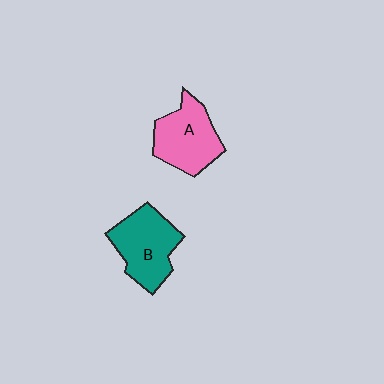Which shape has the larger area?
Shape B (teal).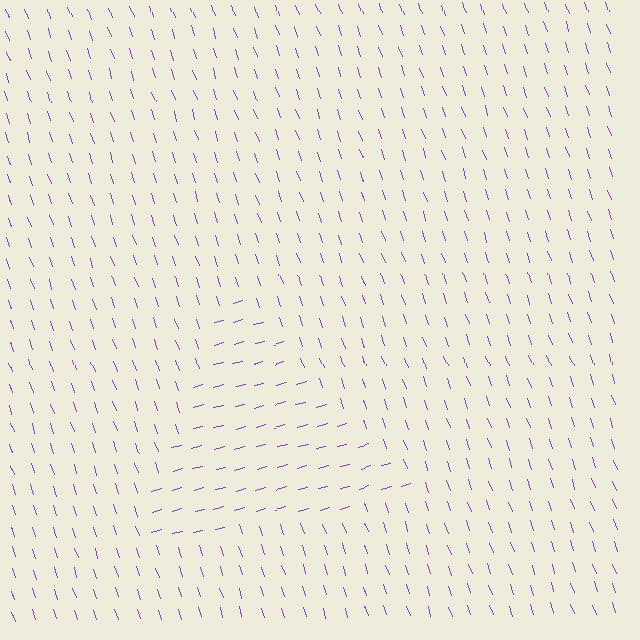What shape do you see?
I see a triangle.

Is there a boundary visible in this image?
Yes, there is a texture boundary formed by a change in line orientation.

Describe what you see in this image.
The image is filled with small purple line segments. A triangle region in the image has lines oriented differently from the surrounding lines, creating a visible texture boundary.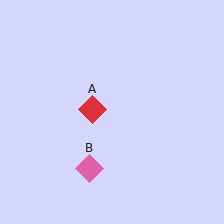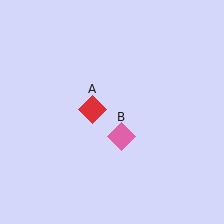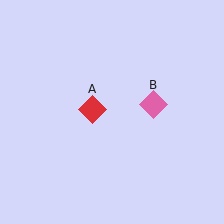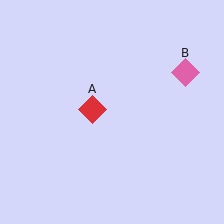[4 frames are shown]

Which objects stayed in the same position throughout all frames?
Red diamond (object A) remained stationary.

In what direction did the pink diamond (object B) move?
The pink diamond (object B) moved up and to the right.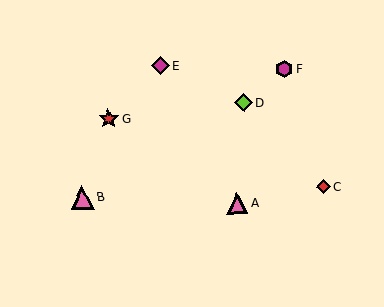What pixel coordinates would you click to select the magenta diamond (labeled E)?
Click at (160, 66) to select the magenta diamond E.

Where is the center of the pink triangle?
The center of the pink triangle is at (82, 198).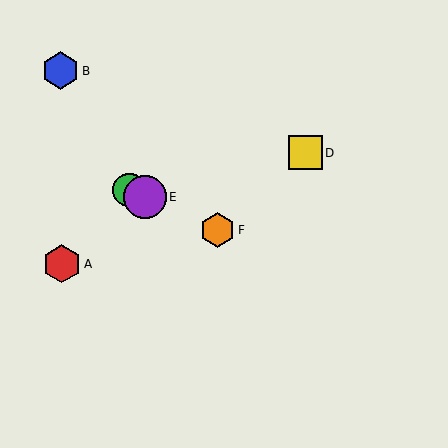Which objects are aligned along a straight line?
Objects C, E, F are aligned along a straight line.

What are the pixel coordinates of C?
Object C is at (129, 190).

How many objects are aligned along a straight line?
3 objects (C, E, F) are aligned along a straight line.